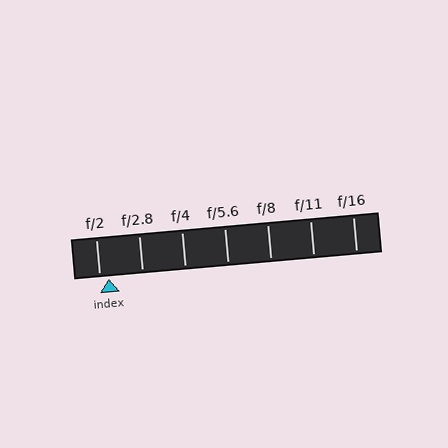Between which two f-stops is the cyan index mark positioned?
The index mark is between f/2 and f/2.8.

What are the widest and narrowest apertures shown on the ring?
The widest aperture shown is f/2 and the narrowest is f/16.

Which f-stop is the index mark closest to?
The index mark is closest to f/2.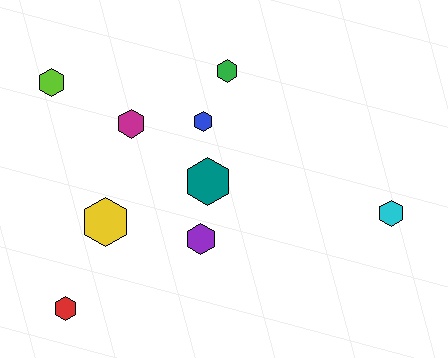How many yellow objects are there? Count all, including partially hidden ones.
There is 1 yellow object.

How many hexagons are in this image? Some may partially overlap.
There are 9 hexagons.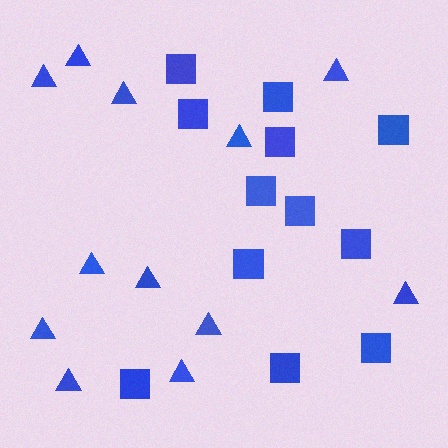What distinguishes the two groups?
There are 2 groups: one group of squares (12) and one group of triangles (12).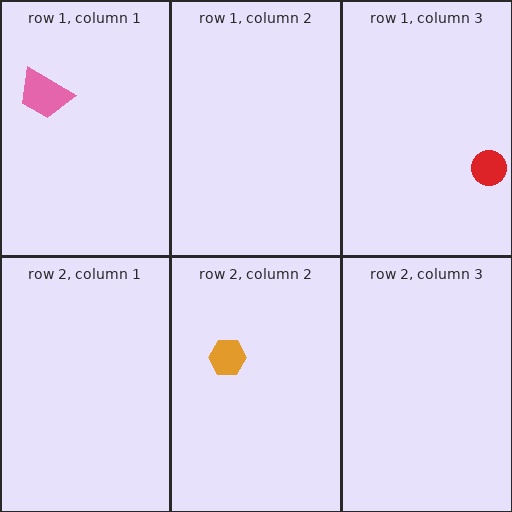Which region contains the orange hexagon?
The row 2, column 2 region.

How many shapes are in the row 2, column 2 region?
1.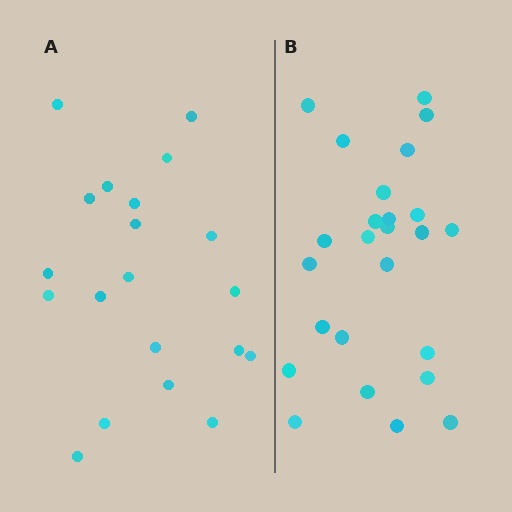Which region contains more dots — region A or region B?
Region B (the right region) has more dots.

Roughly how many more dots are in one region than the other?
Region B has about 5 more dots than region A.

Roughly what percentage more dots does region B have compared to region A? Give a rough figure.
About 25% more.